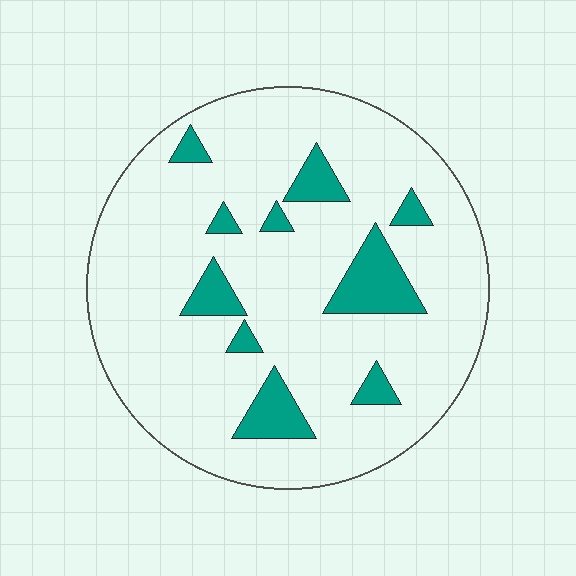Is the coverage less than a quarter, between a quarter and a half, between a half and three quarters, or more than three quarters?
Less than a quarter.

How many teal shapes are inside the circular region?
10.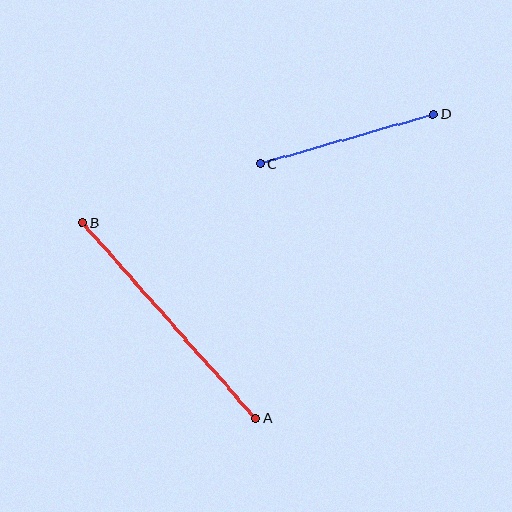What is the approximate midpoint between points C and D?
The midpoint is at approximately (346, 139) pixels.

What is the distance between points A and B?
The distance is approximately 261 pixels.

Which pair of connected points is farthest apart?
Points A and B are farthest apart.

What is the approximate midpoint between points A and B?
The midpoint is at approximately (169, 320) pixels.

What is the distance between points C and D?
The distance is approximately 180 pixels.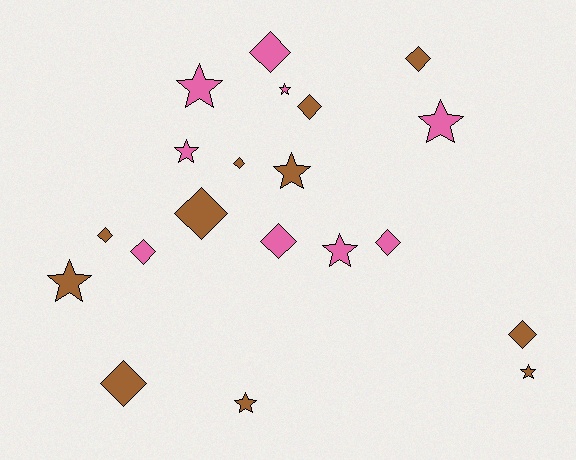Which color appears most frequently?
Brown, with 11 objects.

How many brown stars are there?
There are 4 brown stars.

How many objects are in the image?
There are 20 objects.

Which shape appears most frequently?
Diamond, with 11 objects.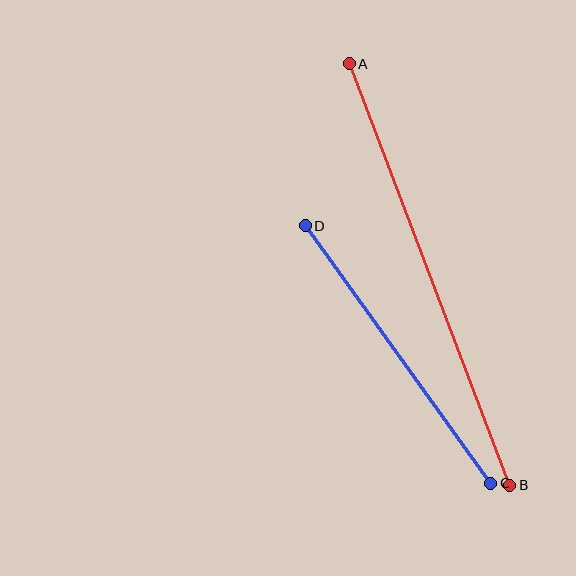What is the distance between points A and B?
The distance is approximately 451 pixels.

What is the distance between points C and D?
The distance is approximately 318 pixels.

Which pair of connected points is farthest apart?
Points A and B are farthest apart.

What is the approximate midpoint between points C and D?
The midpoint is at approximately (398, 354) pixels.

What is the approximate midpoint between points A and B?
The midpoint is at approximately (429, 275) pixels.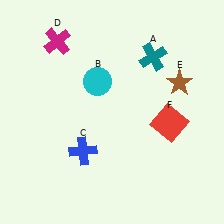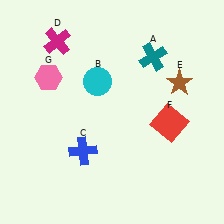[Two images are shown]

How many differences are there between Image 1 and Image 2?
There is 1 difference between the two images.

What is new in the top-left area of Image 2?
A pink hexagon (G) was added in the top-left area of Image 2.